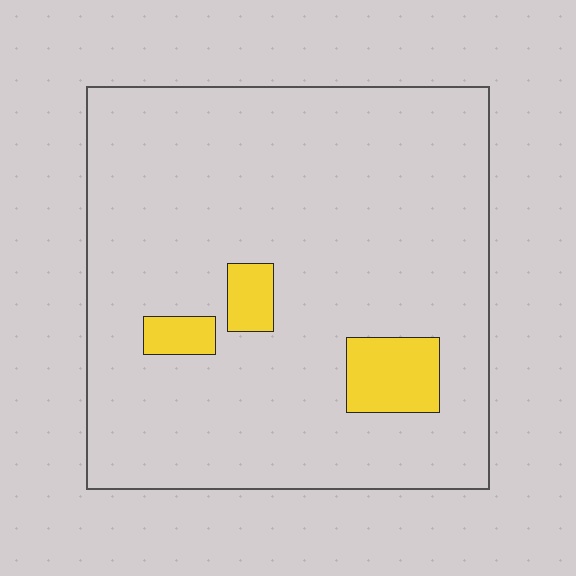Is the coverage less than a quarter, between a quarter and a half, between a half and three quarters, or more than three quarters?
Less than a quarter.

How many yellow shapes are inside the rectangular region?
3.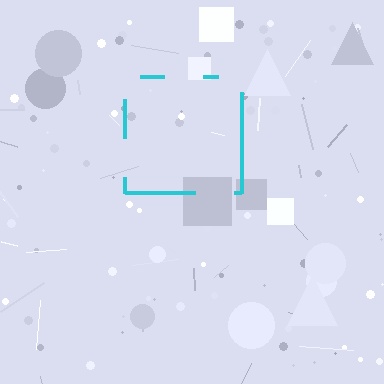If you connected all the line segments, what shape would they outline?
They would outline a square.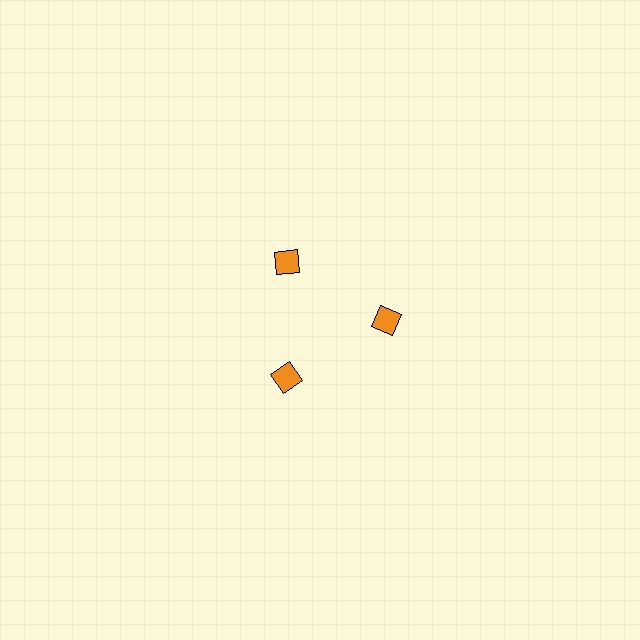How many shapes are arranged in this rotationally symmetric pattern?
There are 3 shapes, arranged in 3 groups of 1.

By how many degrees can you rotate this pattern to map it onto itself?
The pattern maps onto itself every 120 degrees of rotation.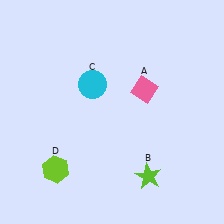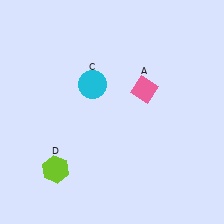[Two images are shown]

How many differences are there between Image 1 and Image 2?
There is 1 difference between the two images.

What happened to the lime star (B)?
The lime star (B) was removed in Image 2. It was in the bottom-right area of Image 1.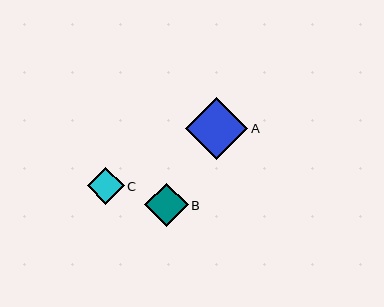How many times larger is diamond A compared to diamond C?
Diamond A is approximately 1.7 times the size of diamond C.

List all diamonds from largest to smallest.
From largest to smallest: A, B, C.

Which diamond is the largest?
Diamond A is the largest with a size of approximately 62 pixels.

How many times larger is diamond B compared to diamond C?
Diamond B is approximately 1.2 times the size of diamond C.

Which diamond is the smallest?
Diamond C is the smallest with a size of approximately 37 pixels.